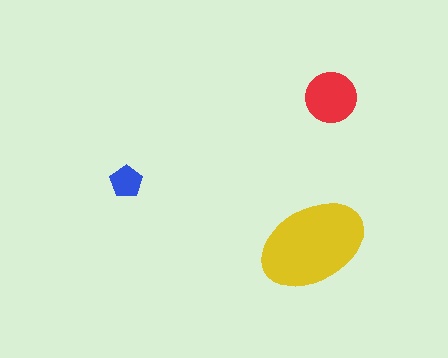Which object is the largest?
The yellow ellipse.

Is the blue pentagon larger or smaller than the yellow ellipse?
Smaller.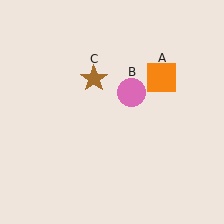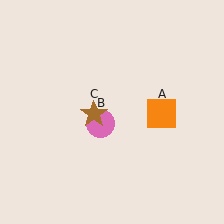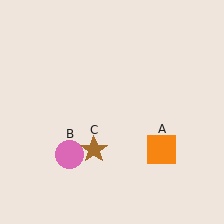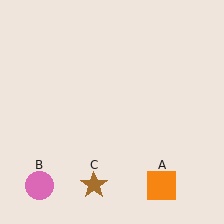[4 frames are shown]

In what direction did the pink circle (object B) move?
The pink circle (object B) moved down and to the left.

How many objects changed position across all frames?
3 objects changed position: orange square (object A), pink circle (object B), brown star (object C).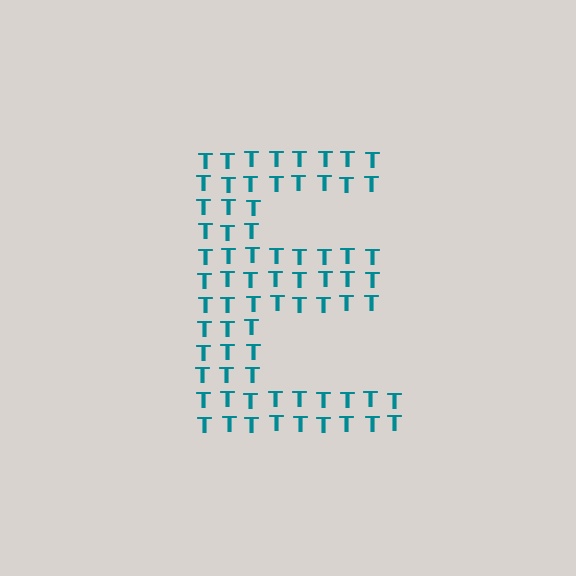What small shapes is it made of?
It is made of small letter T's.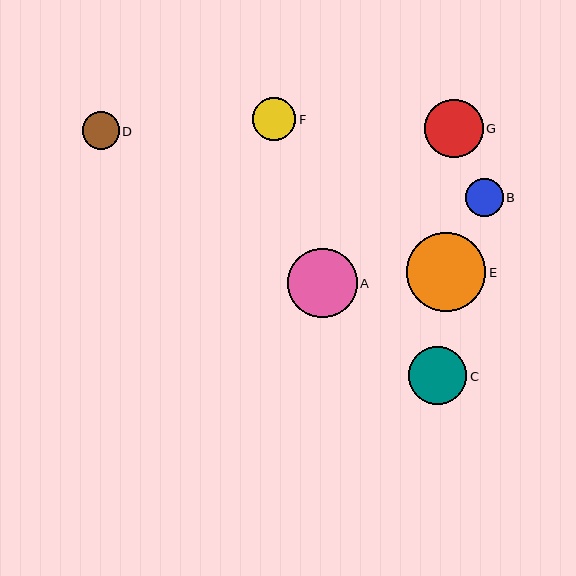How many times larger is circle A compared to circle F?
Circle A is approximately 1.6 times the size of circle F.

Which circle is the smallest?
Circle D is the smallest with a size of approximately 37 pixels.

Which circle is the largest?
Circle E is the largest with a size of approximately 79 pixels.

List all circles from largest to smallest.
From largest to smallest: E, A, C, G, F, B, D.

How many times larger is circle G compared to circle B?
Circle G is approximately 1.5 times the size of circle B.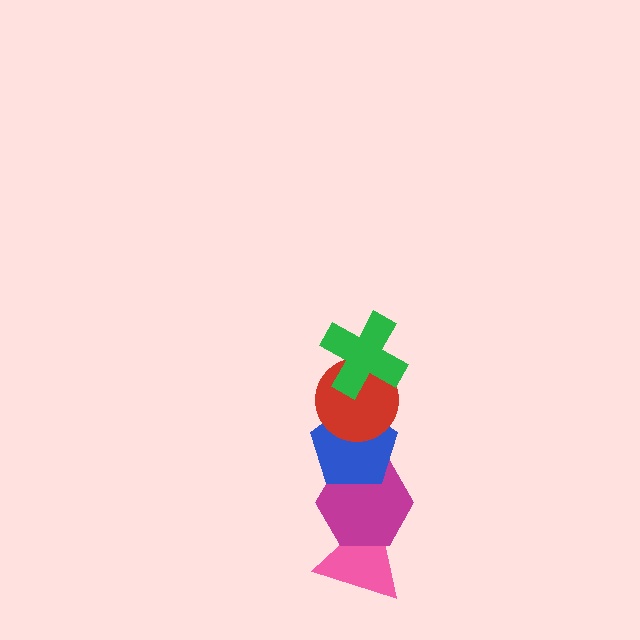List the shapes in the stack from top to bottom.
From top to bottom: the green cross, the red circle, the blue pentagon, the magenta hexagon, the pink triangle.